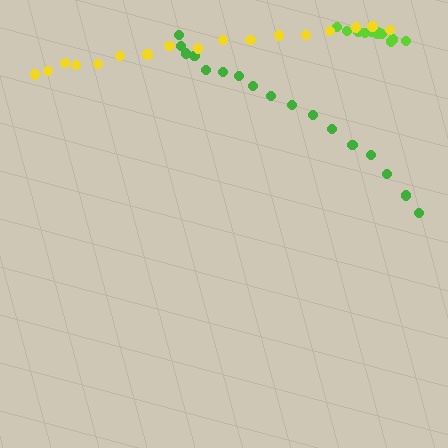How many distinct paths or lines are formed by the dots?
There are 3 distinct paths.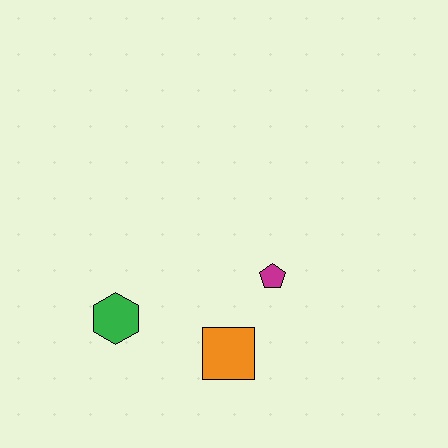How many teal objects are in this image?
There are no teal objects.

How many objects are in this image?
There are 3 objects.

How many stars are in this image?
There are no stars.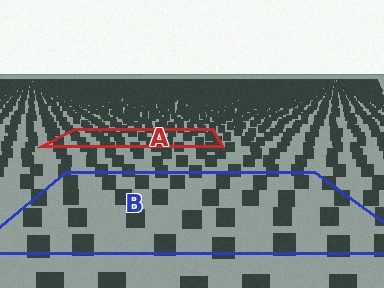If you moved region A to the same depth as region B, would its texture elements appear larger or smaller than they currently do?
They would appear larger. At a closer depth, the same texture elements are projected at a bigger on-screen size.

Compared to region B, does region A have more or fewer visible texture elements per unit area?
Region A has more texture elements per unit area — they are packed more densely because it is farther away.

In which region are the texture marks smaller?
The texture marks are smaller in region A, because it is farther away.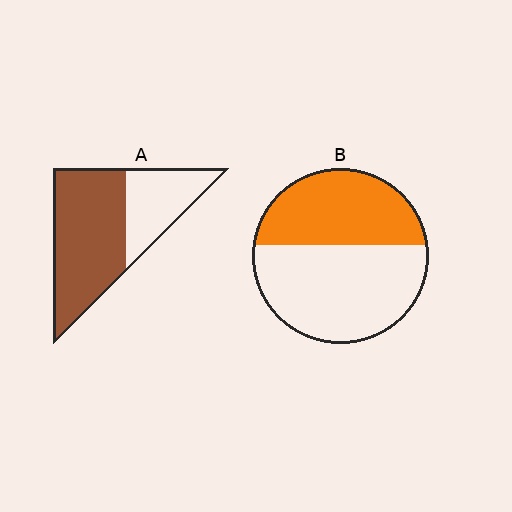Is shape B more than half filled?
No.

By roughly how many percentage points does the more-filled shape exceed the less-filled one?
By roughly 25 percentage points (A over B).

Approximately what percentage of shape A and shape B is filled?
A is approximately 65% and B is approximately 40%.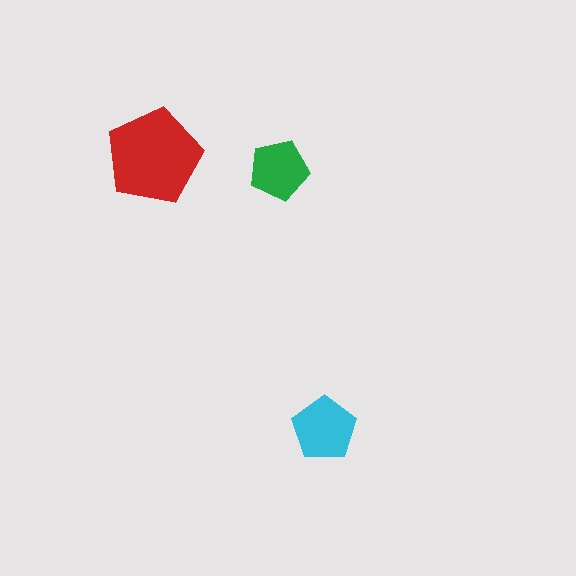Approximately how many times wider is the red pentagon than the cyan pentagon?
About 1.5 times wider.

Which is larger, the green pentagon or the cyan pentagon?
The cyan one.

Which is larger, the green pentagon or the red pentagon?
The red one.